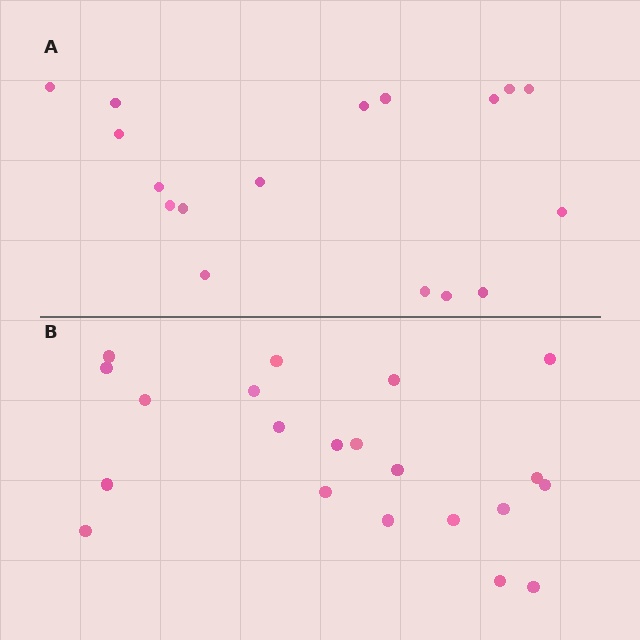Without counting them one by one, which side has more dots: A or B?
Region B (the bottom region) has more dots.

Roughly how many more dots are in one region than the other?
Region B has about 4 more dots than region A.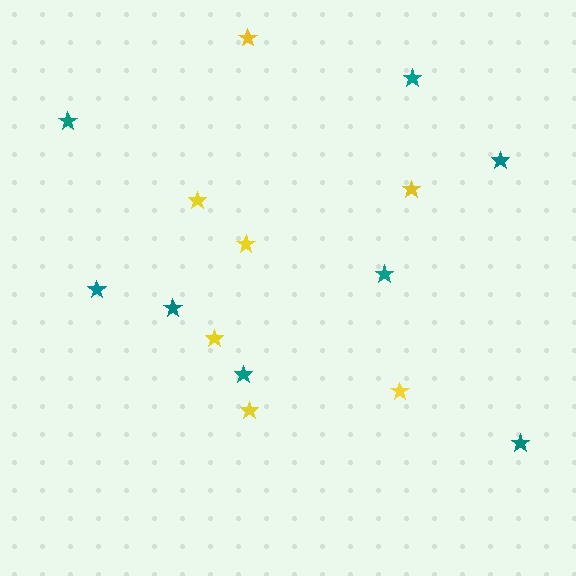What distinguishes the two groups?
There are 2 groups: one group of yellow stars (7) and one group of teal stars (8).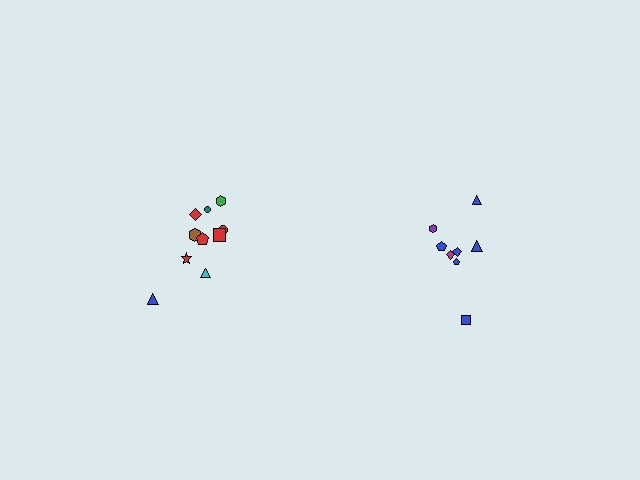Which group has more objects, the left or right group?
The left group.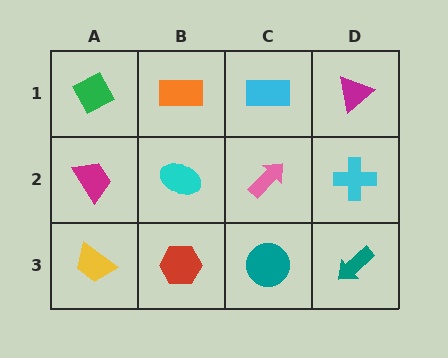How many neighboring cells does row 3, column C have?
3.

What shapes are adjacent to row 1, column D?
A cyan cross (row 2, column D), a cyan rectangle (row 1, column C).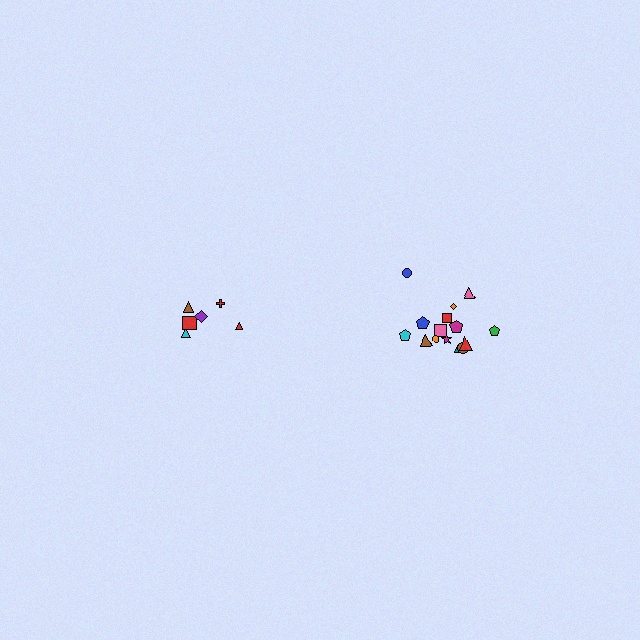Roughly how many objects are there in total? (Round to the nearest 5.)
Roughly 20 objects in total.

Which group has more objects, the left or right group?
The right group.